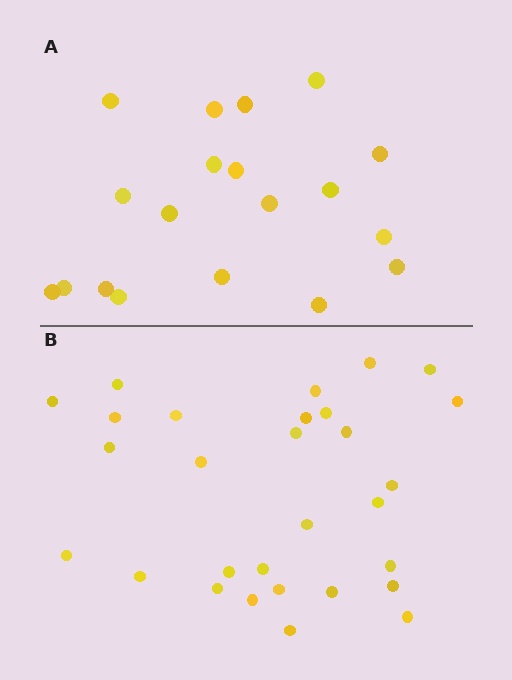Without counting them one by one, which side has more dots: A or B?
Region B (the bottom region) has more dots.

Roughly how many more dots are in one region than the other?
Region B has roughly 10 or so more dots than region A.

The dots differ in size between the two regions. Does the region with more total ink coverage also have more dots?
No. Region A has more total ink coverage because its dots are larger, but region B actually contains more individual dots. Total area can be misleading — the number of items is what matters here.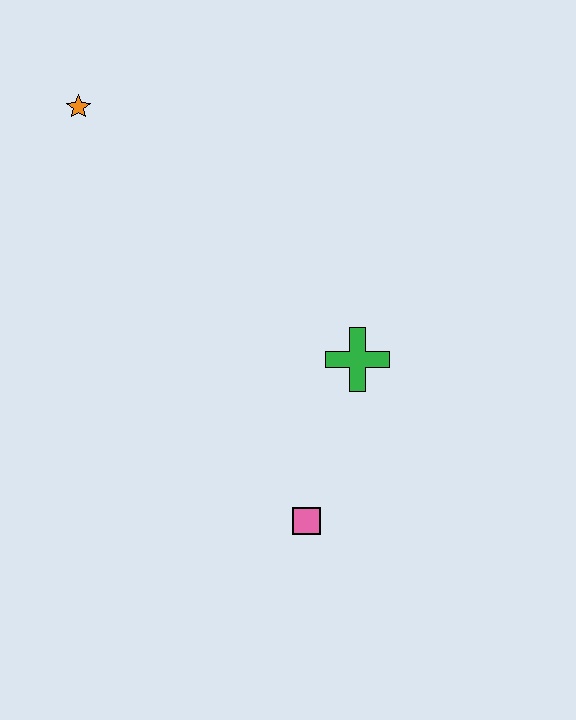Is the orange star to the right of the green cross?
No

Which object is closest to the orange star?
The green cross is closest to the orange star.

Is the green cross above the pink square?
Yes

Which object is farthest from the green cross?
The orange star is farthest from the green cross.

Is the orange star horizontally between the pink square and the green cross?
No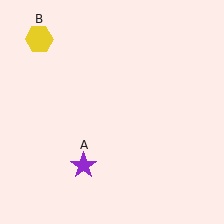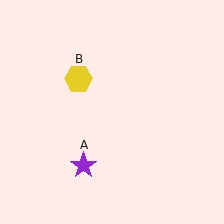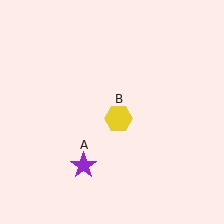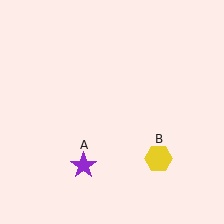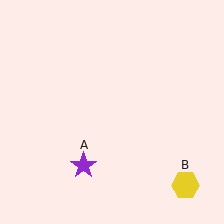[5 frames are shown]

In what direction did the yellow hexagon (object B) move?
The yellow hexagon (object B) moved down and to the right.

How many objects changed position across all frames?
1 object changed position: yellow hexagon (object B).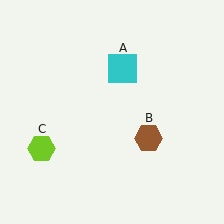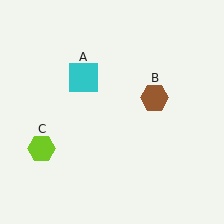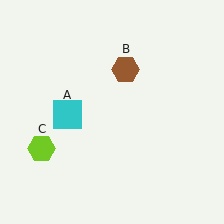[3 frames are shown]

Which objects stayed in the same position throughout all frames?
Lime hexagon (object C) remained stationary.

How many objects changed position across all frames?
2 objects changed position: cyan square (object A), brown hexagon (object B).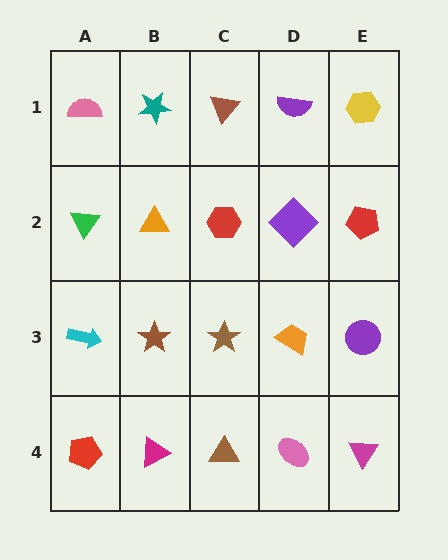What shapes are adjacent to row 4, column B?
A brown star (row 3, column B), a red pentagon (row 4, column A), a brown triangle (row 4, column C).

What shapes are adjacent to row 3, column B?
An orange triangle (row 2, column B), a magenta triangle (row 4, column B), a cyan arrow (row 3, column A), a brown star (row 3, column C).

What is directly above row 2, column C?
A brown triangle.